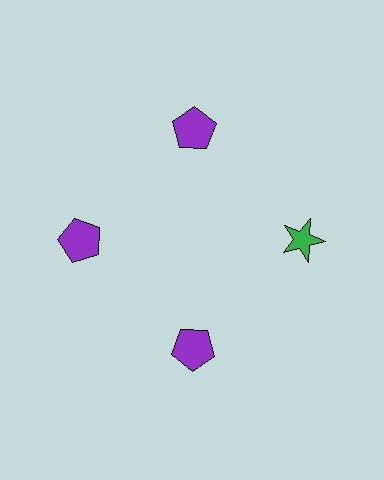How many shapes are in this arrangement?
There are 4 shapes arranged in a ring pattern.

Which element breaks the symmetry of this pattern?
The green star at roughly the 3 o'clock position breaks the symmetry. All other shapes are purple pentagons.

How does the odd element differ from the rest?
It differs in both color (green instead of purple) and shape (star instead of pentagon).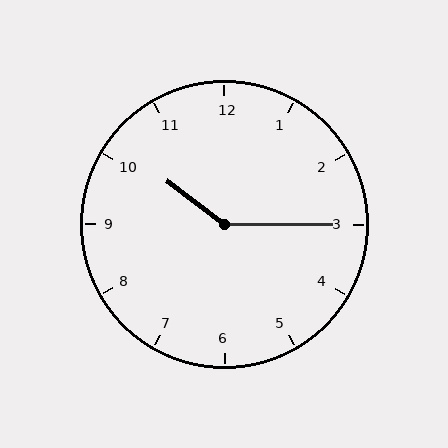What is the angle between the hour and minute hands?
Approximately 142 degrees.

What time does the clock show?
10:15.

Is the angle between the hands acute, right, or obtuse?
It is obtuse.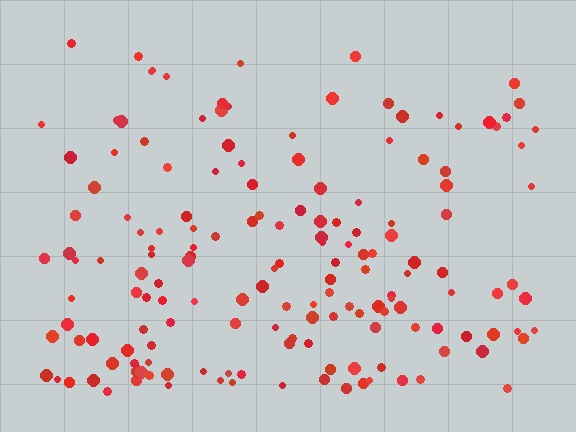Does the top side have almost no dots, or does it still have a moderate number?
Still a moderate number, just noticeably fewer than the bottom.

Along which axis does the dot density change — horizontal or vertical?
Vertical.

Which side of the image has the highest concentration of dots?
The bottom.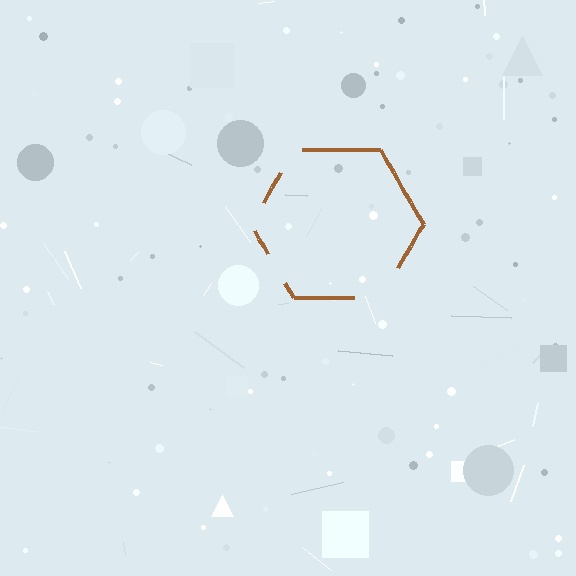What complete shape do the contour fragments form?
The contour fragments form a hexagon.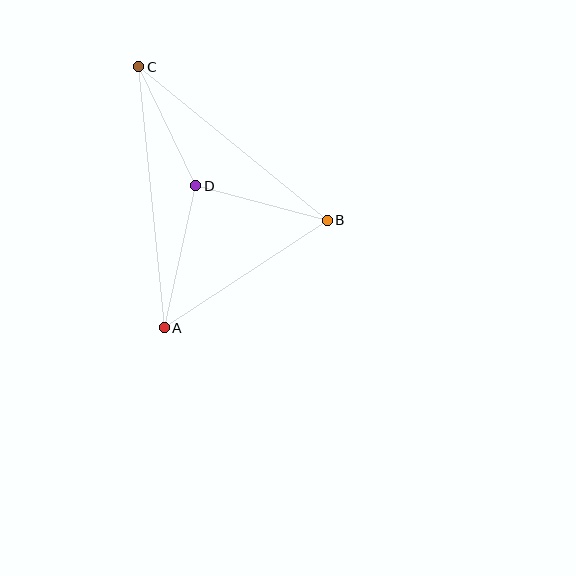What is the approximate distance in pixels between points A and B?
The distance between A and B is approximately 195 pixels.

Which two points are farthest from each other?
Points A and C are farthest from each other.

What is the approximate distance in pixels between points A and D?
The distance between A and D is approximately 145 pixels.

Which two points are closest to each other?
Points C and D are closest to each other.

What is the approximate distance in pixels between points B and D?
The distance between B and D is approximately 136 pixels.